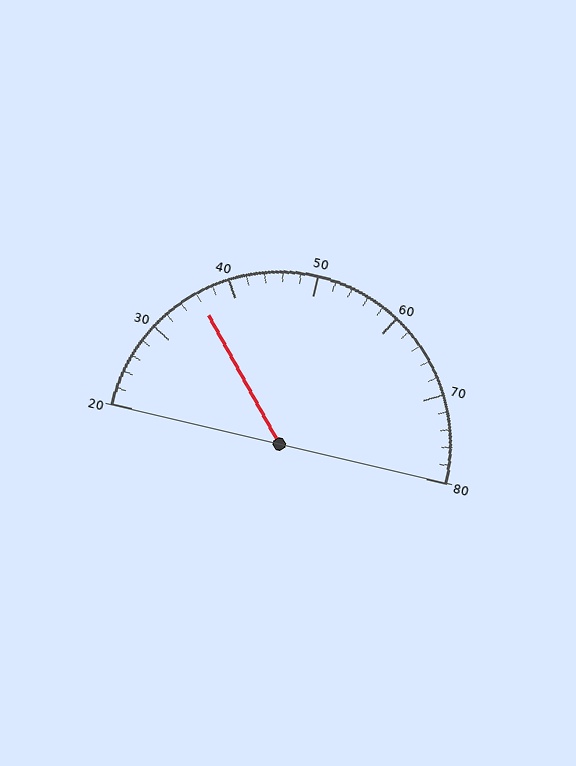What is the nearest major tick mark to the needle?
The nearest major tick mark is 40.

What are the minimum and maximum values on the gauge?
The gauge ranges from 20 to 80.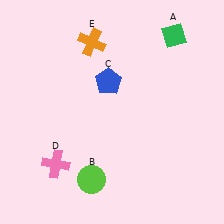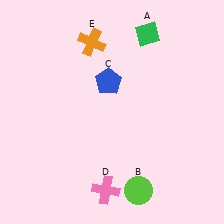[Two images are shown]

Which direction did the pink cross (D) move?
The pink cross (D) moved right.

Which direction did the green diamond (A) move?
The green diamond (A) moved left.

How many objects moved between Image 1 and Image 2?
3 objects moved between the two images.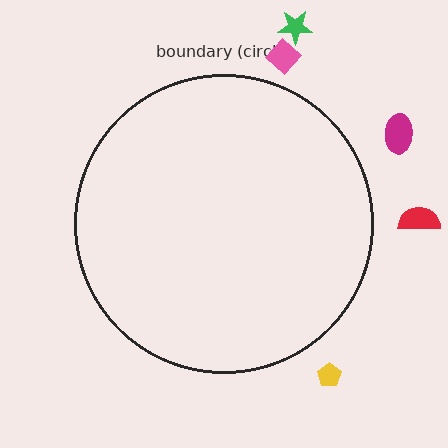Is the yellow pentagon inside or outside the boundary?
Outside.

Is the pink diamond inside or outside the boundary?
Outside.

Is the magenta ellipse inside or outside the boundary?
Outside.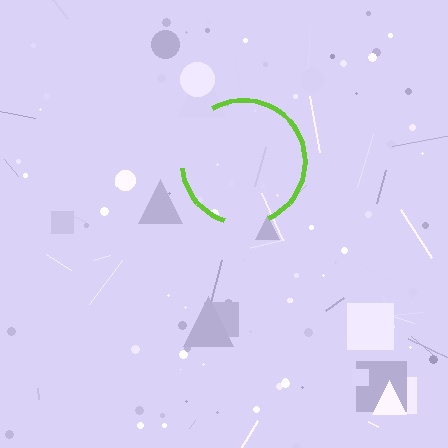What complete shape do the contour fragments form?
The contour fragments form a circle.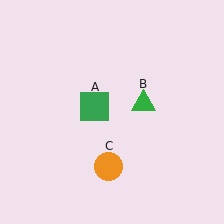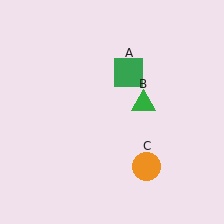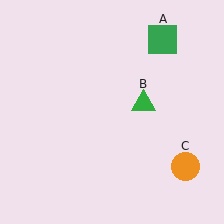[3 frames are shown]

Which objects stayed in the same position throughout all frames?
Green triangle (object B) remained stationary.